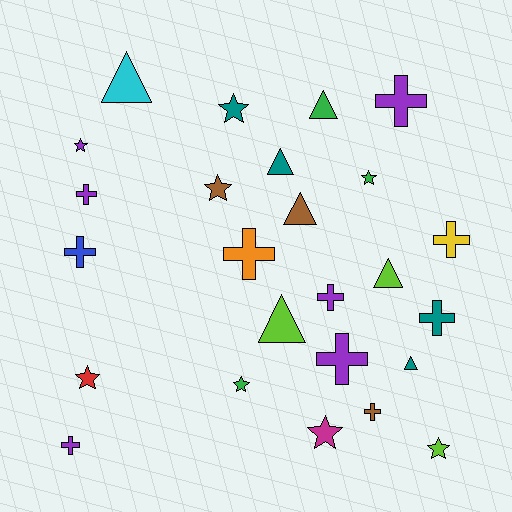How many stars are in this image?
There are 8 stars.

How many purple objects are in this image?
There are 6 purple objects.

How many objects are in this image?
There are 25 objects.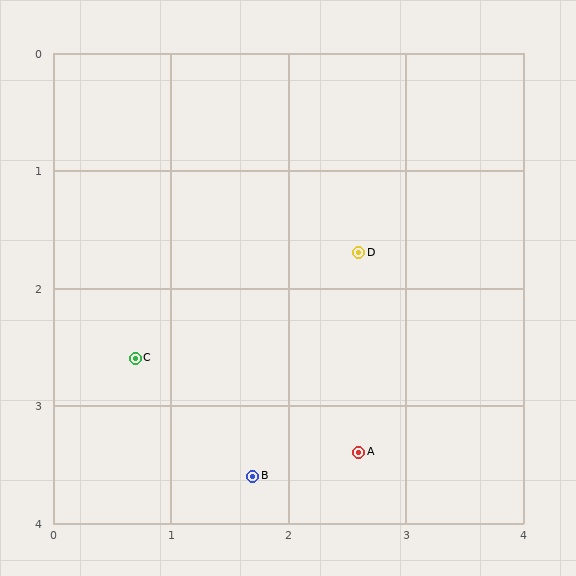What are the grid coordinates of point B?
Point B is at approximately (1.7, 3.6).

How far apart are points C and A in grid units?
Points C and A are about 2.1 grid units apart.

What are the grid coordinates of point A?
Point A is at approximately (2.6, 3.4).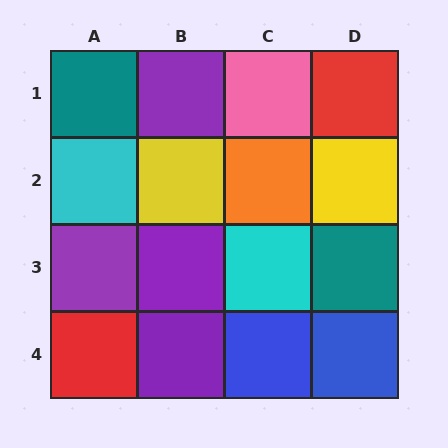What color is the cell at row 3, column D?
Teal.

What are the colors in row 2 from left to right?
Cyan, yellow, orange, yellow.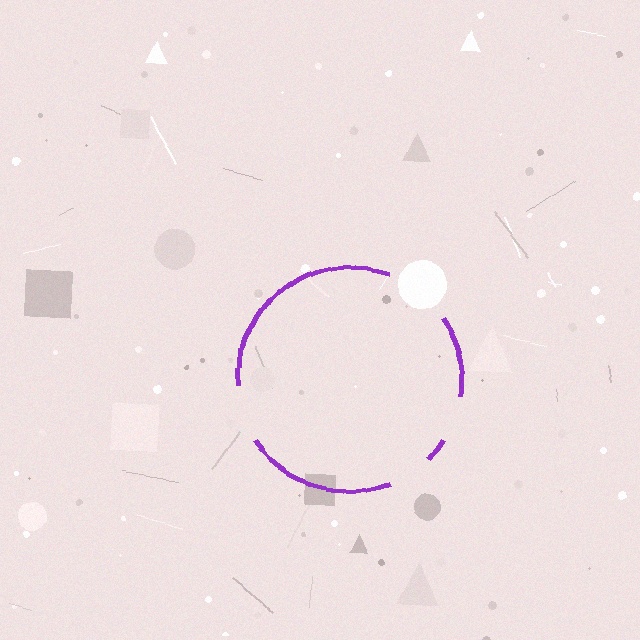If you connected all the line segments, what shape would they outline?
They would outline a circle.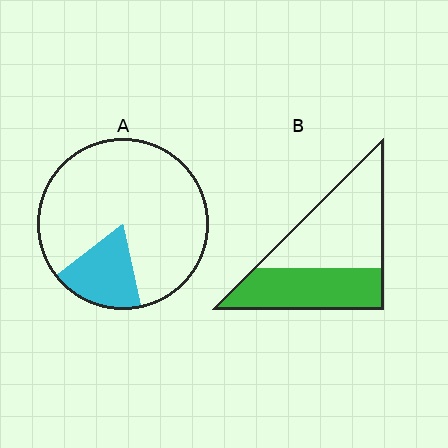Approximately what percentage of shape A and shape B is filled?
A is approximately 20% and B is approximately 45%.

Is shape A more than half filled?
No.